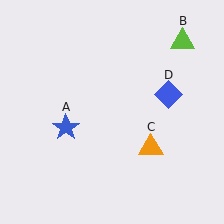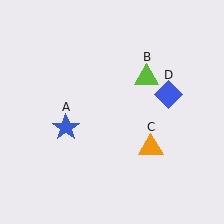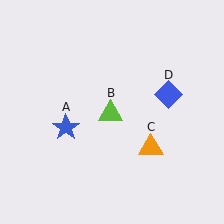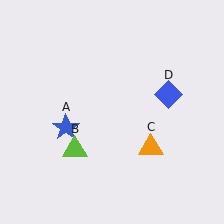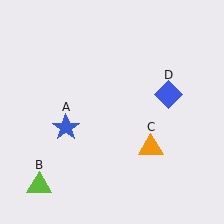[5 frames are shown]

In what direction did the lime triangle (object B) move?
The lime triangle (object B) moved down and to the left.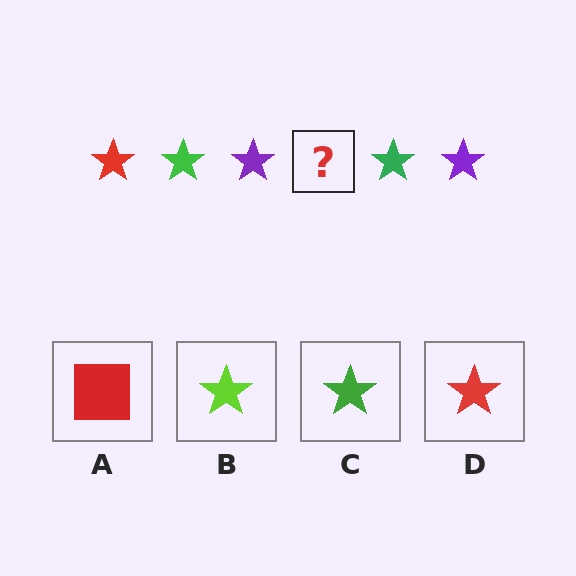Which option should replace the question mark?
Option D.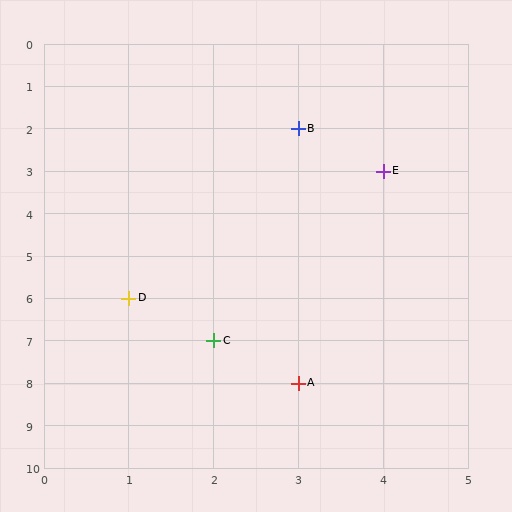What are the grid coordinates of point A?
Point A is at grid coordinates (3, 8).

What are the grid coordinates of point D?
Point D is at grid coordinates (1, 6).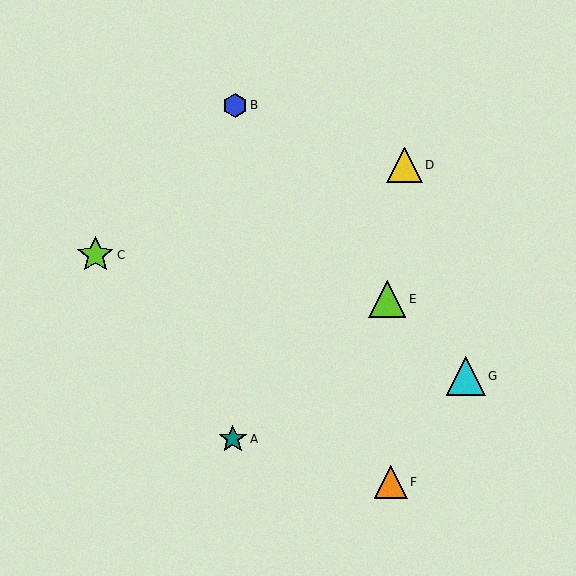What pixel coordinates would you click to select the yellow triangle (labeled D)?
Click at (405, 165) to select the yellow triangle D.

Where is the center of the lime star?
The center of the lime star is at (95, 255).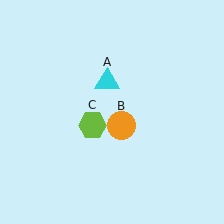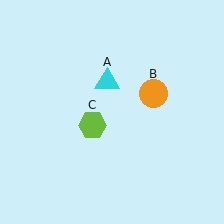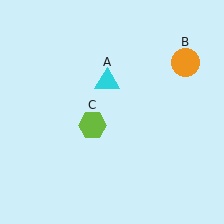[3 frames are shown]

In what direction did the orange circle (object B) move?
The orange circle (object B) moved up and to the right.